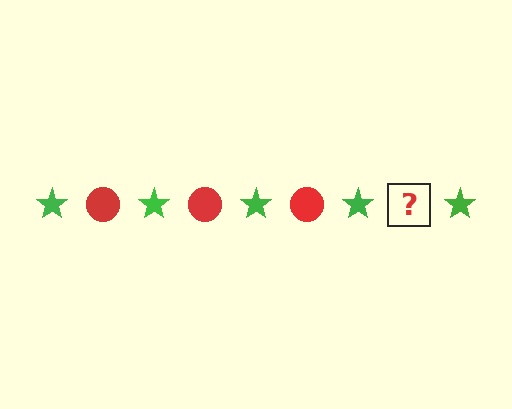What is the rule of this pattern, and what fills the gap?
The rule is that the pattern alternates between green star and red circle. The gap should be filled with a red circle.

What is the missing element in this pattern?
The missing element is a red circle.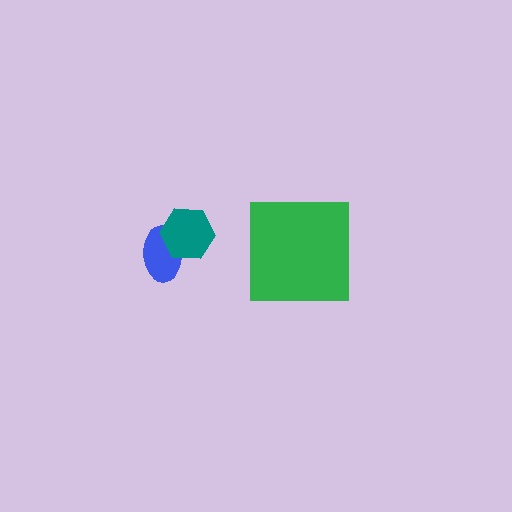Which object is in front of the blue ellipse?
The teal hexagon is in front of the blue ellipse.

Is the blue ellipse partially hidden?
Yes, it is partially covered by another shape.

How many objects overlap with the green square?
0 objects overlap with the green square.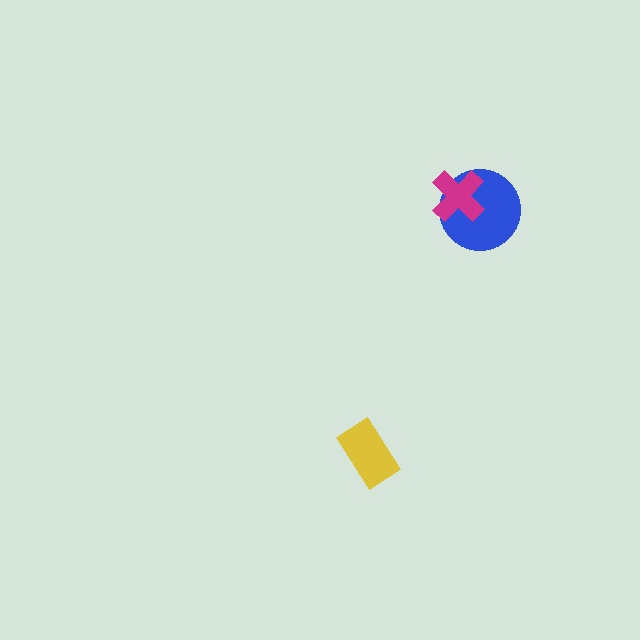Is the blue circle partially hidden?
Yes, it is partially covered by another shape.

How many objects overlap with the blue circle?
1 object overlaps with the blue circle.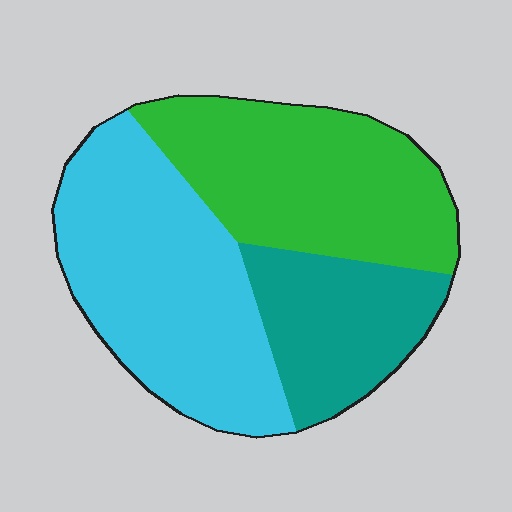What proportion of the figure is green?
Green takes up about three eighths (3/8) of the figure.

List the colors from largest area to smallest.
From largest to smallest: cyan, green, teal.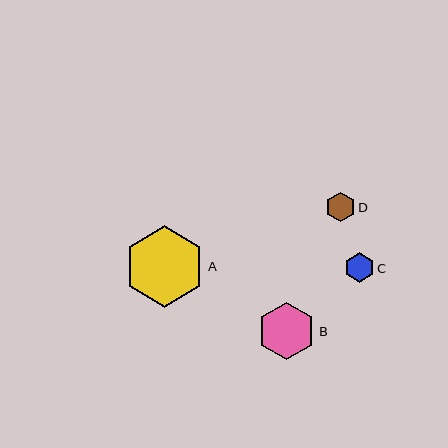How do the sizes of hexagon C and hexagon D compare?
Hexagon C and hexagon D are approximately the same size.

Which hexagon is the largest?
Hexagon A is the largest with a size of approximately 81 pixels.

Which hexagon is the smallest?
Hexagon D is the smallest with a size of approximately 29 pixels.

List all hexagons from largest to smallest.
From largest to smallest: A, B, C, D.